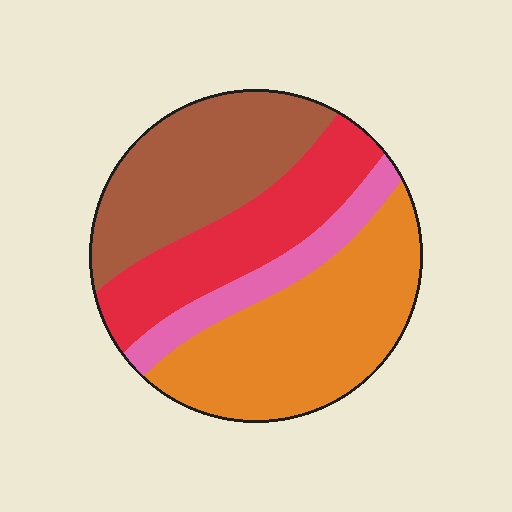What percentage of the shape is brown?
Brown takes up about one quarter (1/4) of the shape.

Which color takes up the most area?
Orange, at roughly 35%.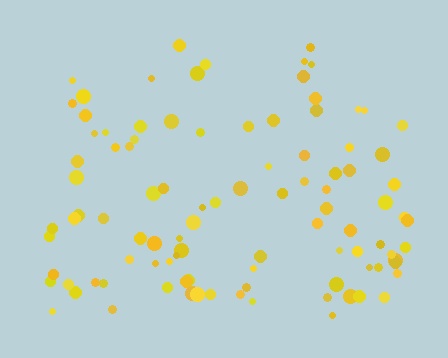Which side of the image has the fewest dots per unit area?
The top.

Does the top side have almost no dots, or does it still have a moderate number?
Still a moderate number, just noticeably fewer than the bottom.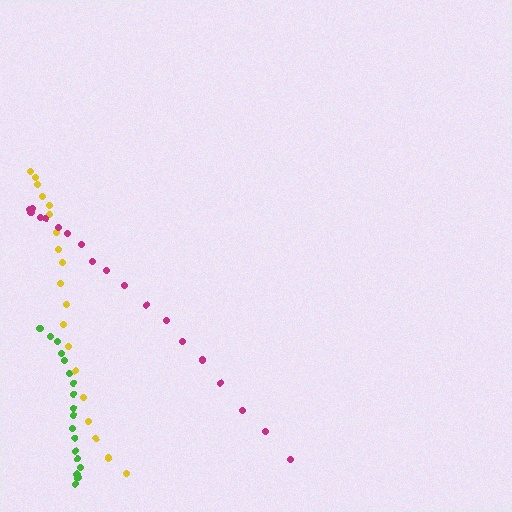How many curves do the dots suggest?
There are 3 distinct paths.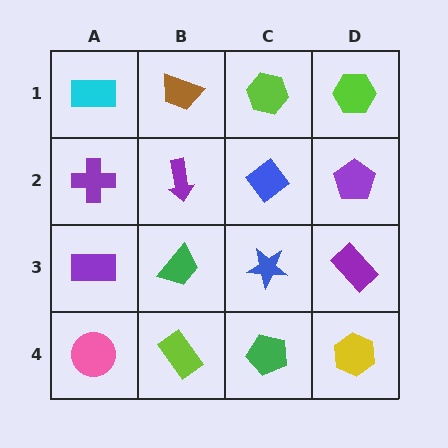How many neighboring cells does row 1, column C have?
3.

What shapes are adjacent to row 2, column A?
A cyan rectangle (row 1, column A), a purple rectangle (row 3, column A), a purple arrow (row 2, column B).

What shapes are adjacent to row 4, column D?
A purple rectangle (row 3, column D), a green pentagon (row 4, column C).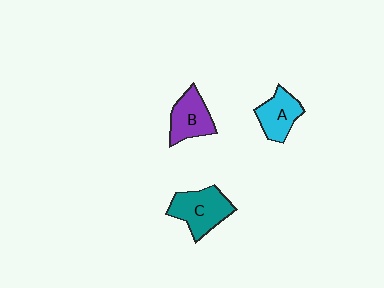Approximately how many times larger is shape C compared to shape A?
Approximately 1.3 times.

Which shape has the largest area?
Shape C (teal).